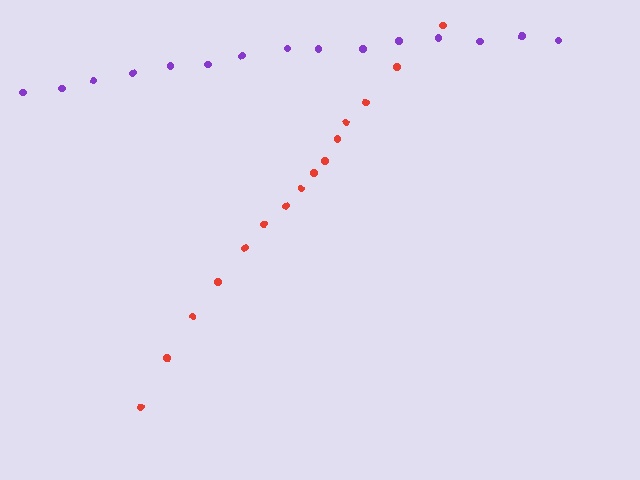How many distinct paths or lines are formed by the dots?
There are 2 distinct paths.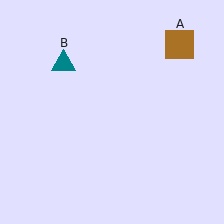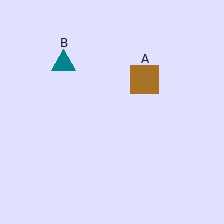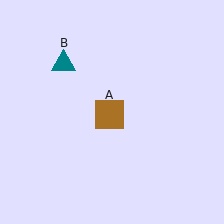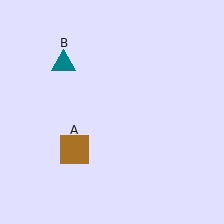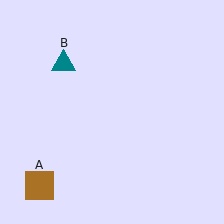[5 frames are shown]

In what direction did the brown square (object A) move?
The brown square (object A) moved down and to the left.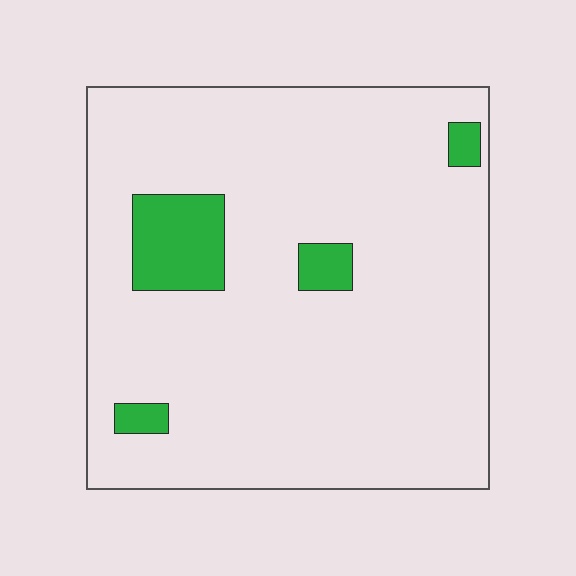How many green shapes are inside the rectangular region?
4.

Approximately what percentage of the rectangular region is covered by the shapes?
Approximately 10%.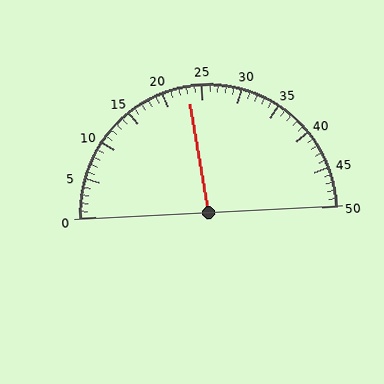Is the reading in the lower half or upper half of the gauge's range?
The reading is in the lower half of the range (0 to 50).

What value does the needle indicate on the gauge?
The needle indicates approximately 23.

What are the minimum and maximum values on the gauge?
The gauge ranges from 0 to 50.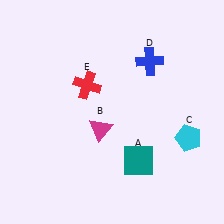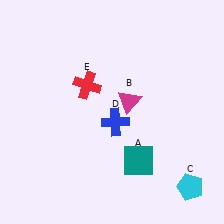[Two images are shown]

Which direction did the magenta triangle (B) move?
The magenta triangle (B) moved right.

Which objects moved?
The objects that moved are: the magenta triangle (B), the cyan pentagon (C), the blue cross (D).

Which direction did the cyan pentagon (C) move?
The cyan pentagon (C) moved down.